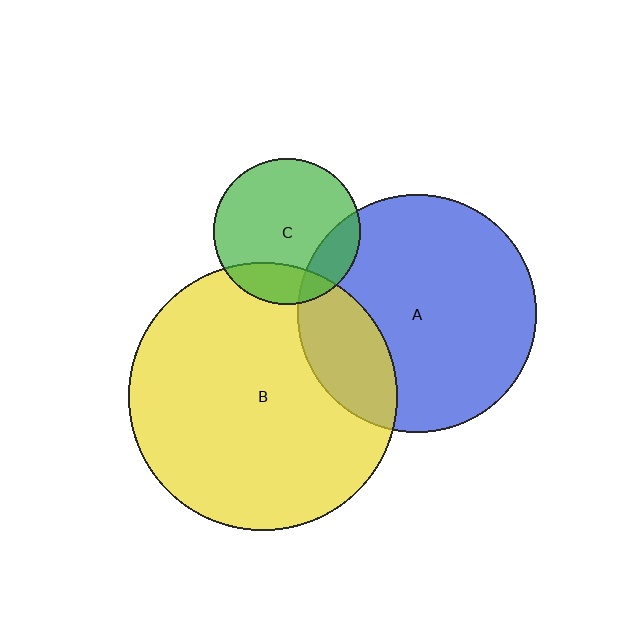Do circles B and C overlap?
Yes.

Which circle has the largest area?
Circle B (yellow).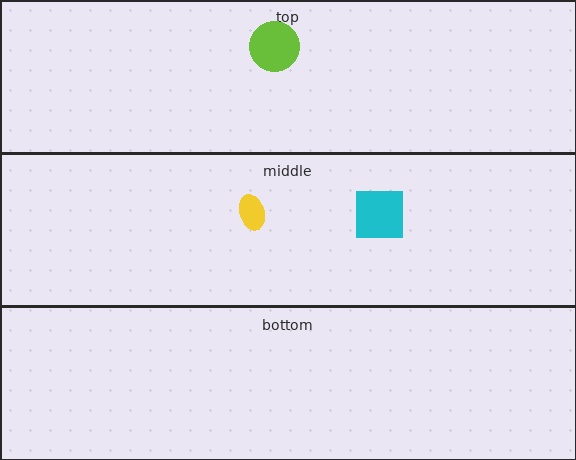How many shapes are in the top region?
1.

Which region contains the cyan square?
The middle region.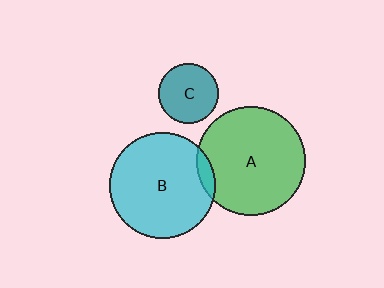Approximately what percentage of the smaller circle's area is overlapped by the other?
Approximately 5%.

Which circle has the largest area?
Circle A (green).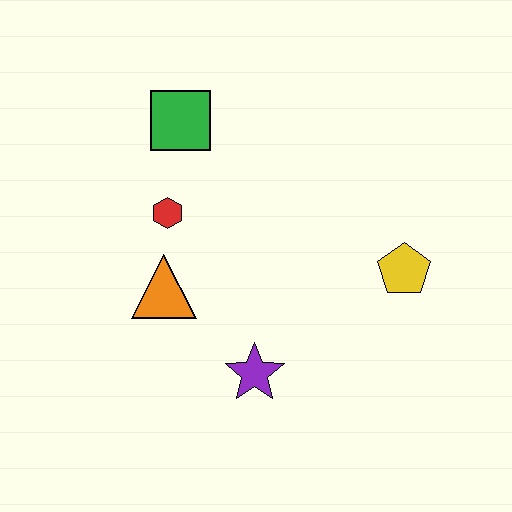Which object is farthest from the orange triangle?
The yellow pentagon is farthest from the orange triangle.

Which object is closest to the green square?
The red hexagon is closest to the green square.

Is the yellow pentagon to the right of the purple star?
Yes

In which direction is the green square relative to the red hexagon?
The green square is above the red hexagon.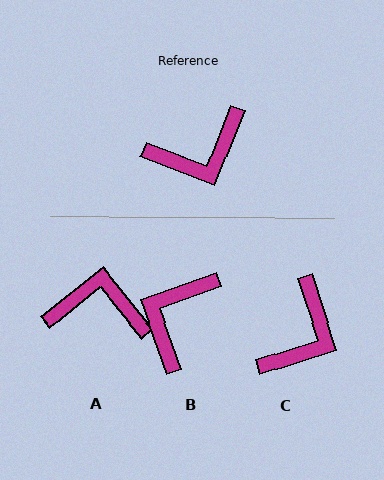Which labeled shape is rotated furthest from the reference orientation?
A, about 150 degrees away.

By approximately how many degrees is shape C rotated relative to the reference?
Approximately 39 degrees counter-clockwise.